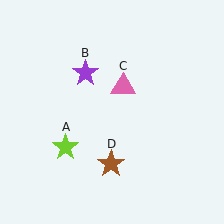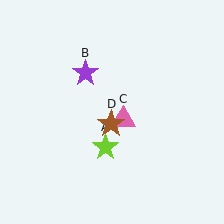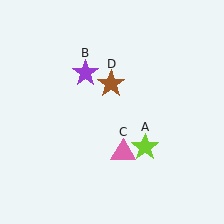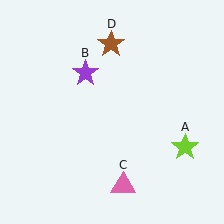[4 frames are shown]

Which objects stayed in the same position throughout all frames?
Purple star (object B) remained stationary.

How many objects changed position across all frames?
3 objects changed position: lime star (object A), pink triangle (object C), brown star (object D).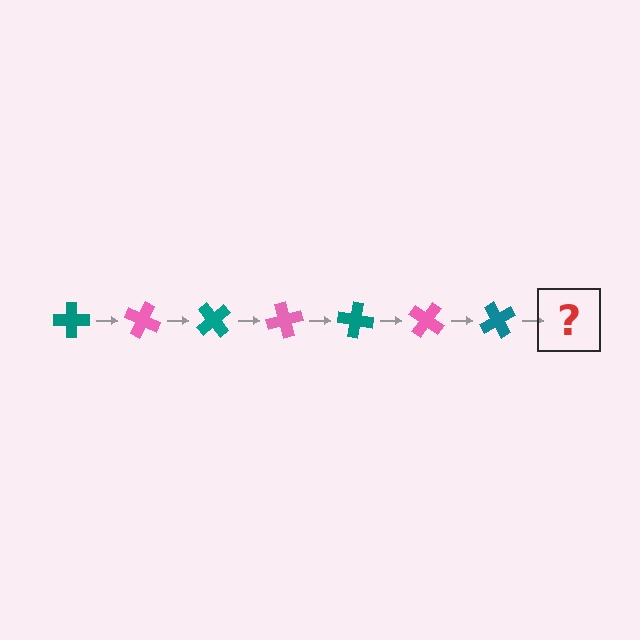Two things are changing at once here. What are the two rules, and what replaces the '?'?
The two rules are that it rotates 25 degrees each step and the color cycles through teal and pink. The '?' should be a pink cross, rotated 175 degrees from the start.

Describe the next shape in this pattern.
It should be a pink cross, rotated 175 degrees from the start.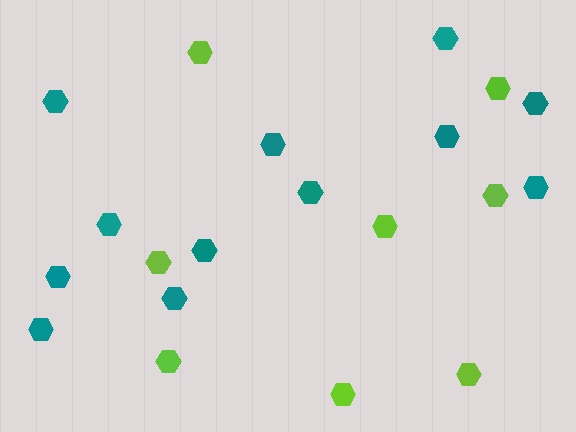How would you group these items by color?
There are 2 groups: one group of teal hexagons (12) and one group of lime hexagons (8).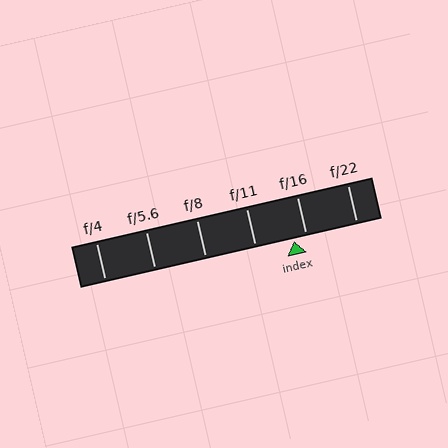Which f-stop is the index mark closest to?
The index mark is closest to f/16.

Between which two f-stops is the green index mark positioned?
The index mark is between f/11 and f/16.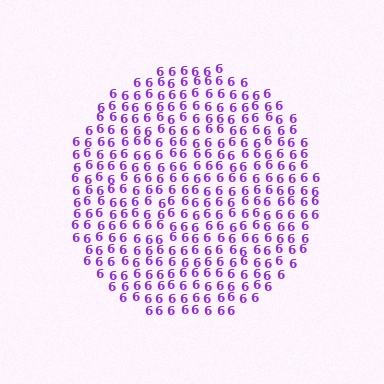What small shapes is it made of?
It is made of small digit 6's.